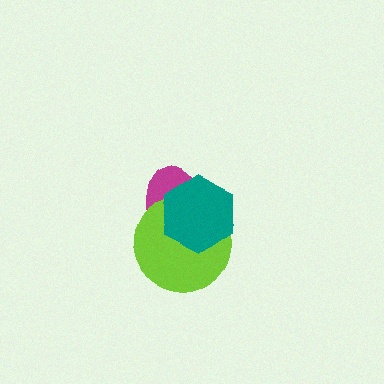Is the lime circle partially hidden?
Yes, it is partially covered by another shape.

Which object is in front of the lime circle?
The teal hexagon is in front of the lime circle.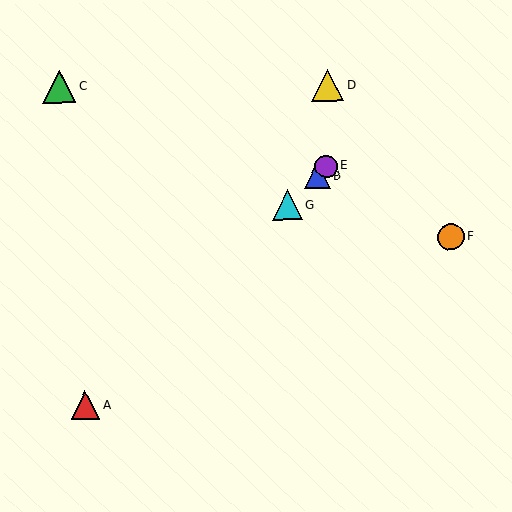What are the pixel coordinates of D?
Object D is at (328, 85).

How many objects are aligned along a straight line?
4 objects (A, B, E, G) are aligned along a straight line.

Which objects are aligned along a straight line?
Objects A, B, E, G are aligned along a straight line.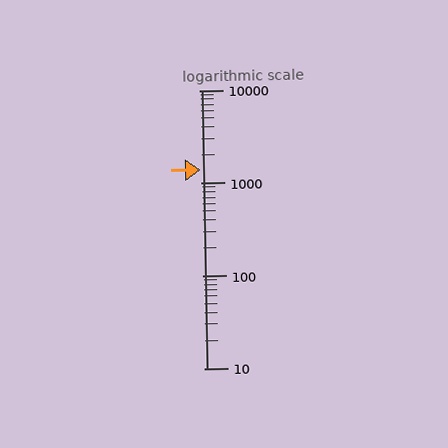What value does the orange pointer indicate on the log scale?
The pointer indicates approximately 1400.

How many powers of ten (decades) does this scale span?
The scale spans 3 decades, from 10 to 10000.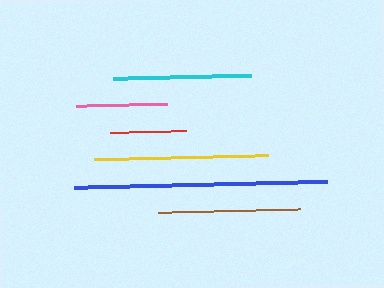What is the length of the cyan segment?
The cyan segment is approximately 138 pixels long.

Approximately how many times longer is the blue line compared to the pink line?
The blue line is approximately 2.8 times the length of the pink line.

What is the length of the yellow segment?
The yellow segment is approximately 174 pixels long.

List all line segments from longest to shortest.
From longest to shortest: blue, yellow, brown, cyan, pink, red.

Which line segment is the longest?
The blue line is the longest at approximately 253 pixels.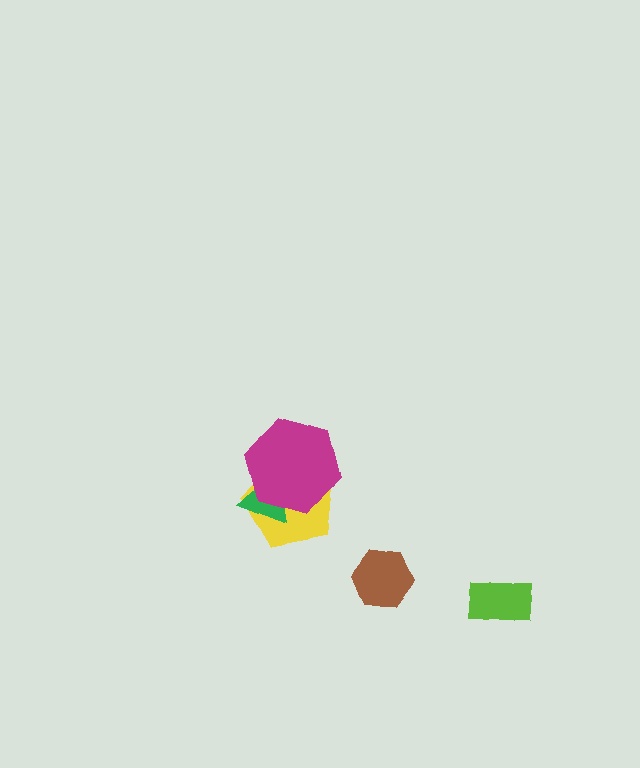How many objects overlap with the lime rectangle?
0 objects overlap with the lime rectangle.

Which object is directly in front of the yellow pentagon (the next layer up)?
The green triangle is directly in front of the yellow pentagon.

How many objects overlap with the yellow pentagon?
2 objects overlap with the yellow pentagon.